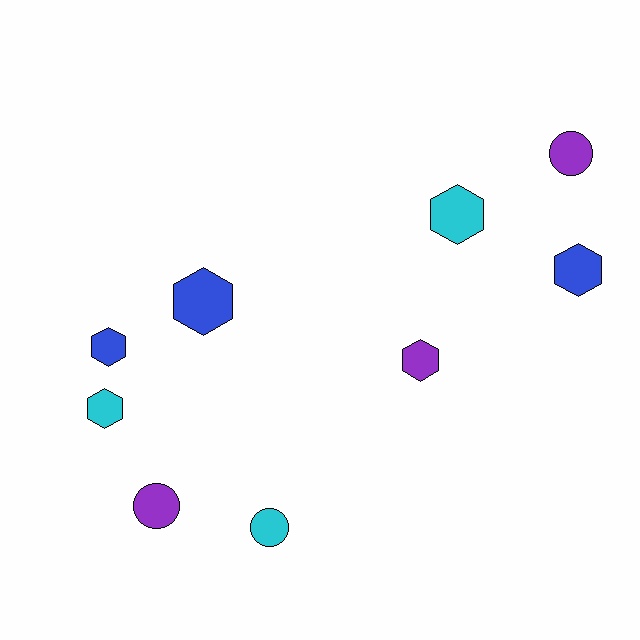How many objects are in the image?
There are 9 objects.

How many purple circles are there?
There are 2 purple circles.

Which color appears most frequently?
Cyan, with 3 objects.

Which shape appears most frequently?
Hexagon, with 6 objects.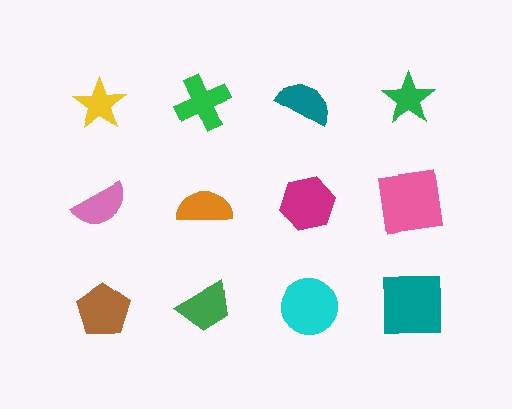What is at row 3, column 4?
A teal square.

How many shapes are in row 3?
4 shapes.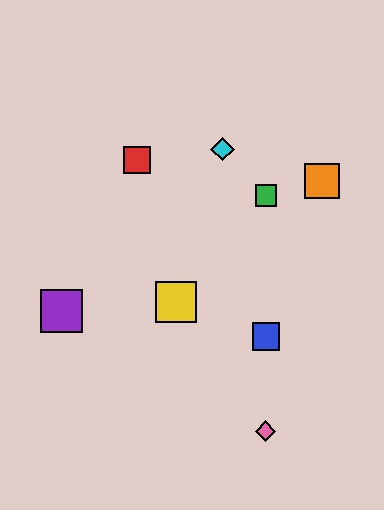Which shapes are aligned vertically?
The blue square, the green square, the pink diamond are aligned vertically.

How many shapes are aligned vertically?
3 shapes (the blue square, the green square, the pink diamond) are aligned vertically.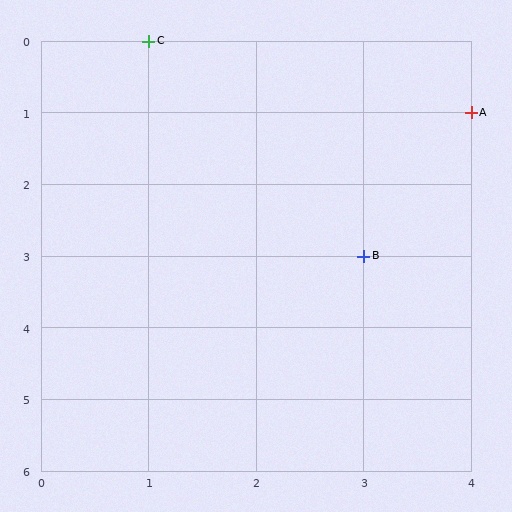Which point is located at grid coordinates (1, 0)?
Point C is at (1, 0).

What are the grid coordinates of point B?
Point B is at grid coordinates (3, 3).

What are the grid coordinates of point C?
Point C is at grid coordinates (1, 0).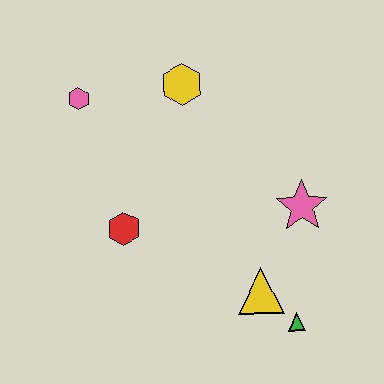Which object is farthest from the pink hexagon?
The green triangle is farthest from the pink hexagon.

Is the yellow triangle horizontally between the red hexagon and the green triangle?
Yes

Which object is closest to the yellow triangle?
The green triangle is closest to the yellow triangle.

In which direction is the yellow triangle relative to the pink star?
The yellow triangle is below the pink star.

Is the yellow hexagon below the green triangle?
No